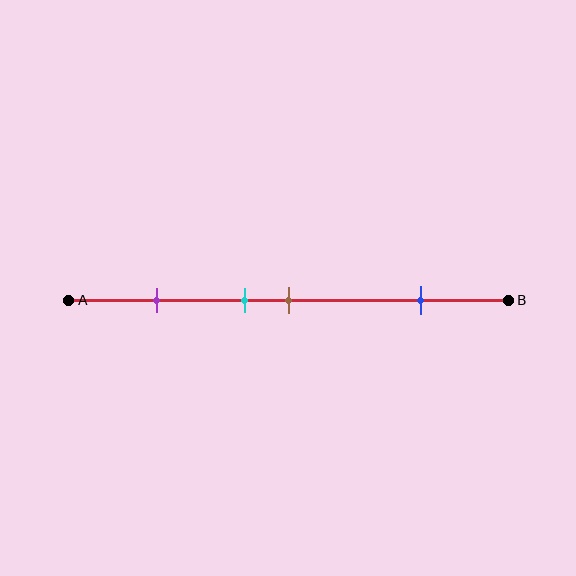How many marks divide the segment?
There are 4 marks dividing the segment.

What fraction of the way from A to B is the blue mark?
The blue mark is approximately 80% (0.8) of the way from A to B.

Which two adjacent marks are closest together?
The cyan and brown marks are the closest adjacent pair.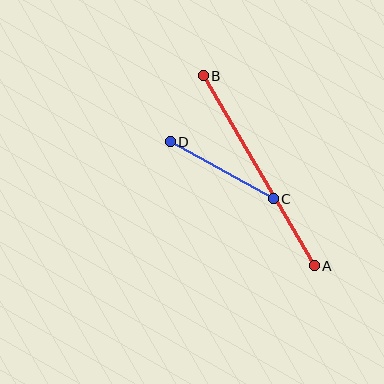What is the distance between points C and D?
The distance is approximately 118 pixels.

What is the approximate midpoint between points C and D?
The midpoint is at approximately (222, 170) pixels.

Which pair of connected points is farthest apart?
Points A and B are farthest apart.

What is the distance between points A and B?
The distance is approximately 220 pixels.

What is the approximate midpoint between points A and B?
The midpoint is at approximately (259, 171) pixels.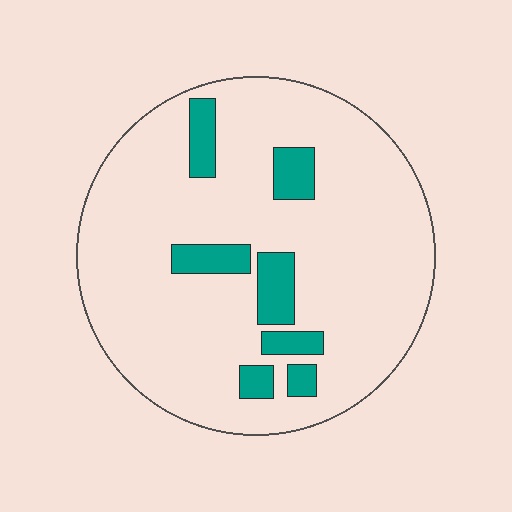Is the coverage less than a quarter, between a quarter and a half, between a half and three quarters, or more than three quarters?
Less than a quarter.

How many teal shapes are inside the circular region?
7.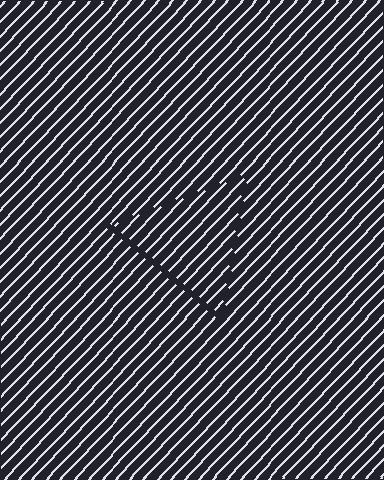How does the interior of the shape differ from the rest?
The interior of the shape contains the same grating, shifted by half a period — the contour is defined by the phase discontinuity where line-ends from the inner and outer gratings abut.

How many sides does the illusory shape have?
3 sides — the line-ends trace a triangle.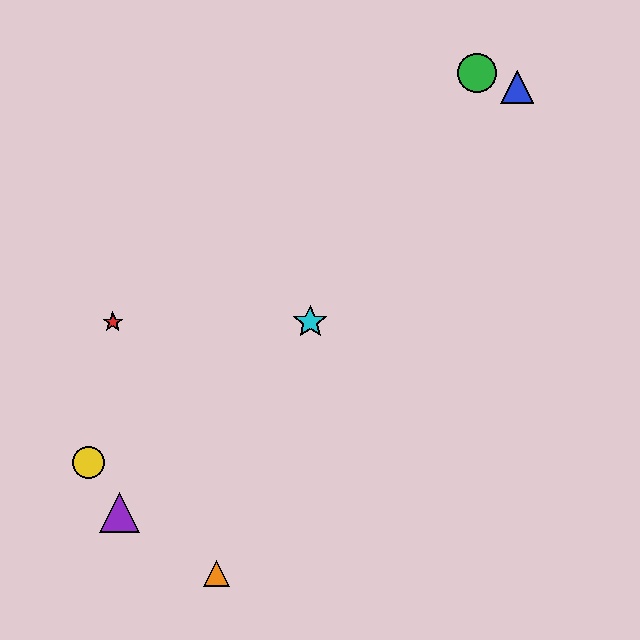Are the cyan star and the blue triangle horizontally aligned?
No, the cyan star is at y≈322 and the blue triangle is at y≈87.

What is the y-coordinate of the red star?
The red star is at y≈322.